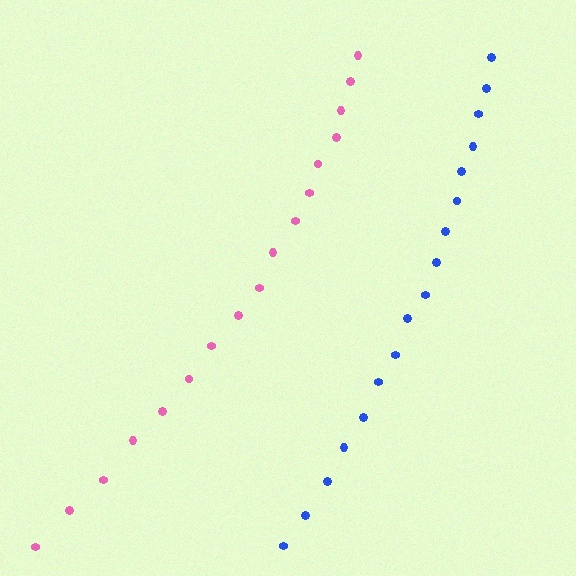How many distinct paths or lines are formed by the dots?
There are 2 distinct paths.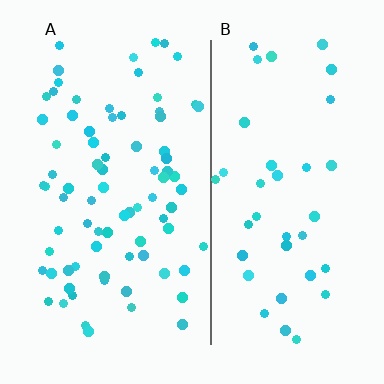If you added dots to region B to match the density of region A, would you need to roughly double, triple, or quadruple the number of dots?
Approximately double.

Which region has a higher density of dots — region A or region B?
A (the left).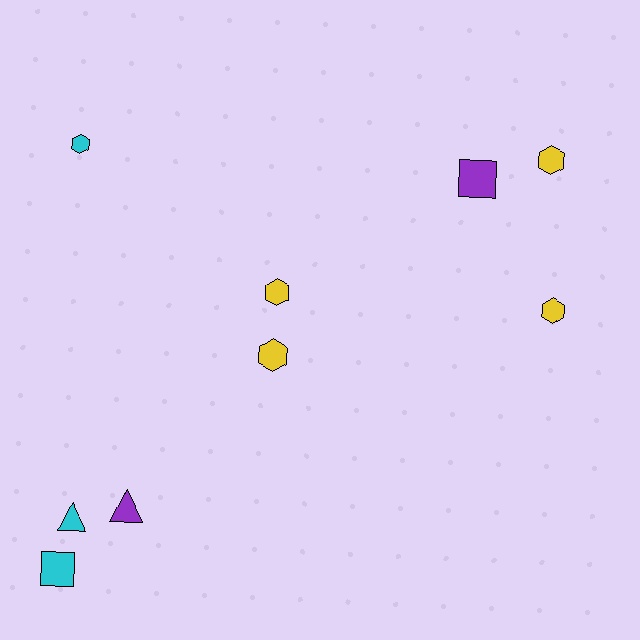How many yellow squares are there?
There are no yellow squares.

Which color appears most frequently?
Yellow, with 4 objects.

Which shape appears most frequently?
Hexagon, with 5 objects.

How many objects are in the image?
There are 9 objects.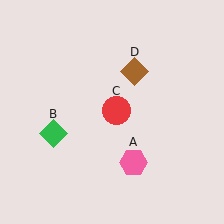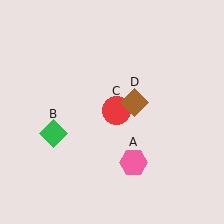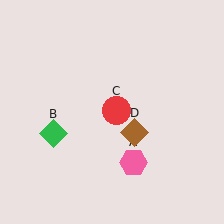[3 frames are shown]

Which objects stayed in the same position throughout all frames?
Pink hexagon (object A) and green diamond (object B) and red circle (object C) remained stationary.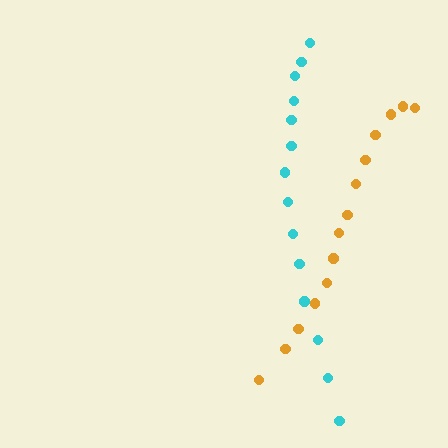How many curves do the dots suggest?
There are 2 distinct paths.